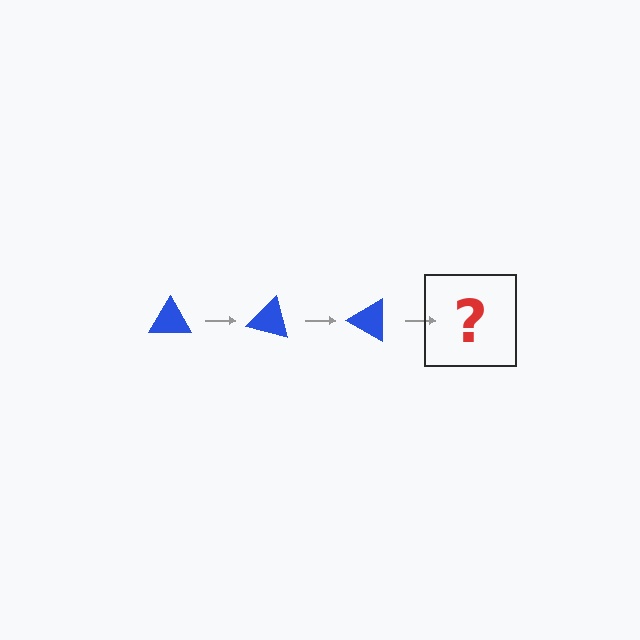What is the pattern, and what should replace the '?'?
The pattern is that the triangle rotates 15 degrees each step. The '?' should be a blue triangle rotated 45 degrees.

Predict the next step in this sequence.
The next step is a blue triangle rotated 45 degrees.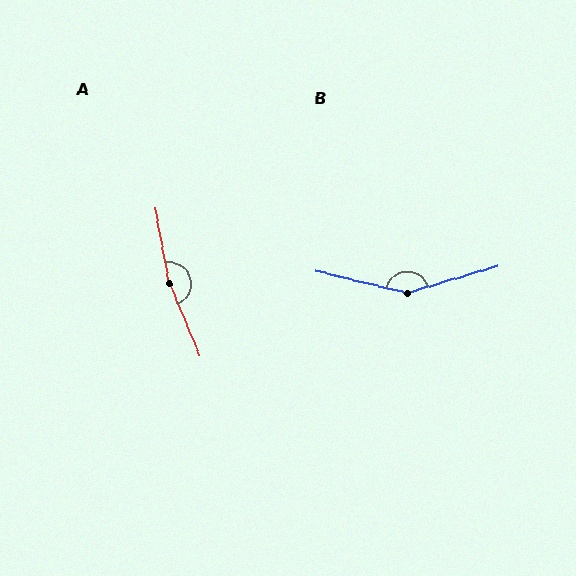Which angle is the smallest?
B, at approximately 150 degrees.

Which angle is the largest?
A, at approximately 167 degrees.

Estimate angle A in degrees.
Approximately 167 degrees.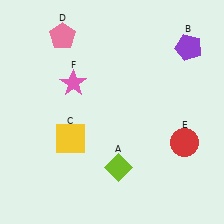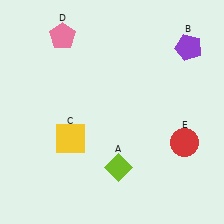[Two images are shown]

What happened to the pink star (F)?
The pink star (F) was removed in Image 2. It was in the top-left area of Image 1.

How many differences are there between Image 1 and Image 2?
There is 1 difference between the two images.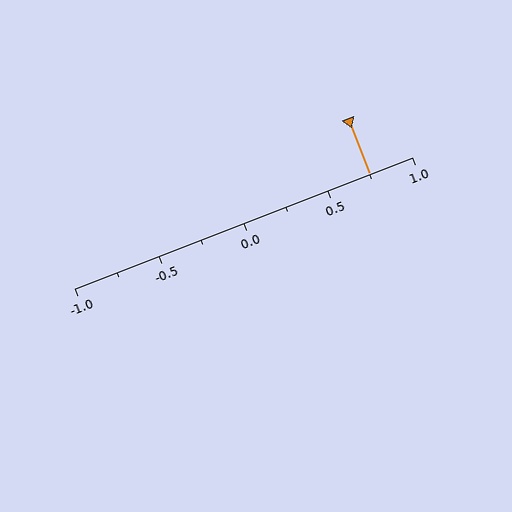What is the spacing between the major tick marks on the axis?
The major ticks are spaced 0.5 apart.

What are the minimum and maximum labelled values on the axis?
The axis runs from -1.0 to 1.0.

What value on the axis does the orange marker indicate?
The marker indicates approximately 0.75.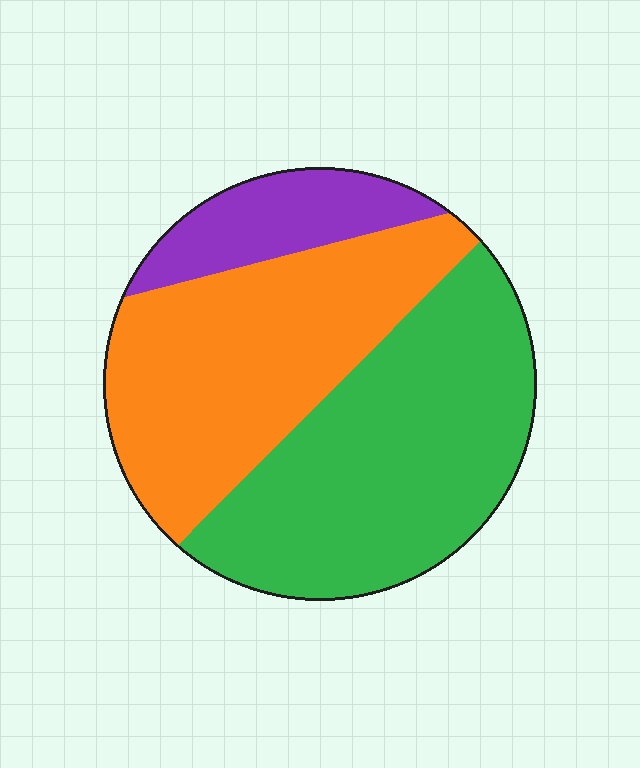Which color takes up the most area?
Green, at roughly 45%.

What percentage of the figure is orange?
Orange takes up about two fifths (2/5) of the figure.